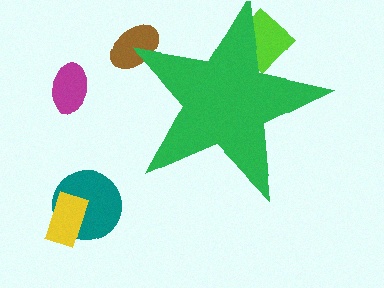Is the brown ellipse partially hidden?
Yes, the brown ellipse is partially hidden behind the green star.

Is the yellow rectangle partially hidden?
No, the yellow rectangle is fully visible.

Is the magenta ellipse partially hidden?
No, the magenta ellipse is fully visible.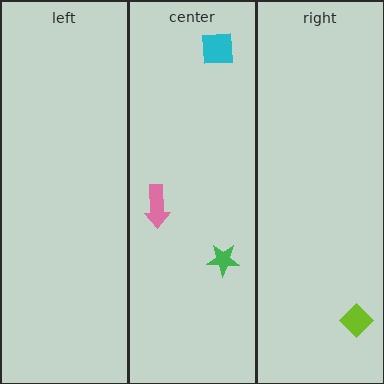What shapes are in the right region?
The lime diamond.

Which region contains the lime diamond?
The right region.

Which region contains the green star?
The center region.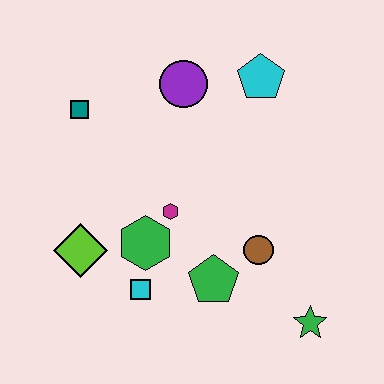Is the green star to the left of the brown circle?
No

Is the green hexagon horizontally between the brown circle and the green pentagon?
No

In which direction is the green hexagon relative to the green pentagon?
The green hexagon is to the left of the green pentagon.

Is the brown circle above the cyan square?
Yes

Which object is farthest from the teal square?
The green star is farthest from the teal square.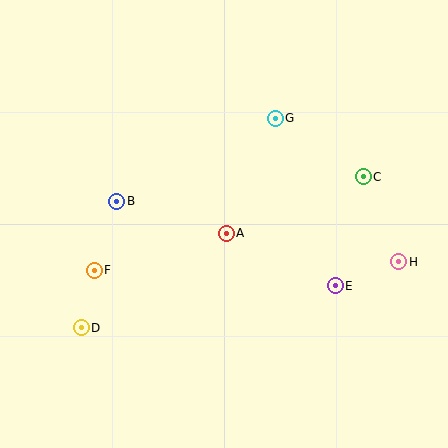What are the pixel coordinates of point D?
Point D is at (81, 328).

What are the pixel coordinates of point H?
Point H is at (399, 262).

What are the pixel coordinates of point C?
Point C is at (363, 177).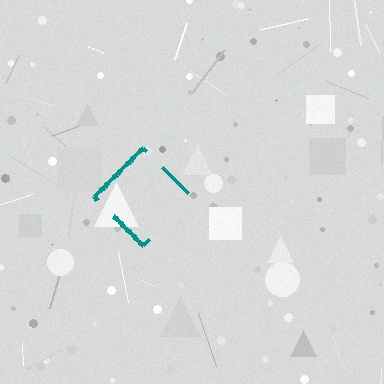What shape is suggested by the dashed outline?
The dashed outline suggests a diamond.